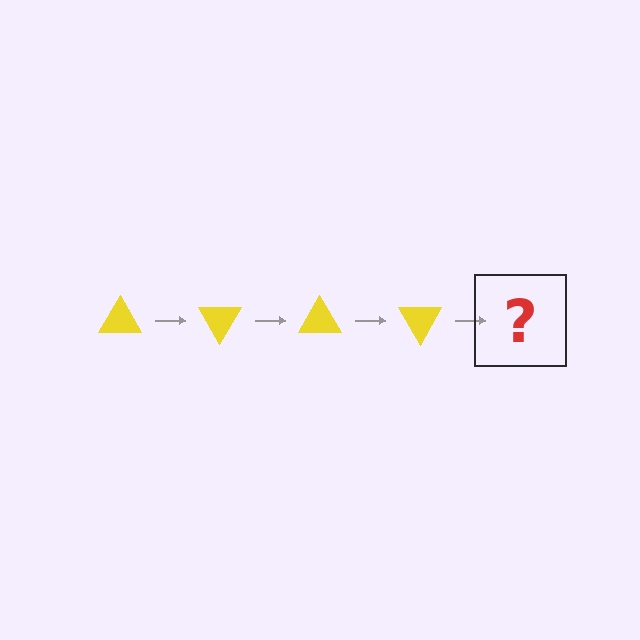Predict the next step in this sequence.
The next step is a yellow triangle rotated 240 degrees.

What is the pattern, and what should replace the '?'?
The pattern is that the triangle rotates 60 degrees each step. The '?' should be a yellow triangle rotated 240 degrees.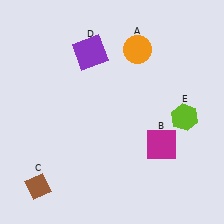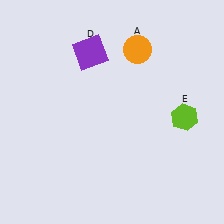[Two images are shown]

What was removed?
The magenta square (B), the brown diamond (C) were removed in Image 2.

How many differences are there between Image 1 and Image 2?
There are 2 differences between the two images.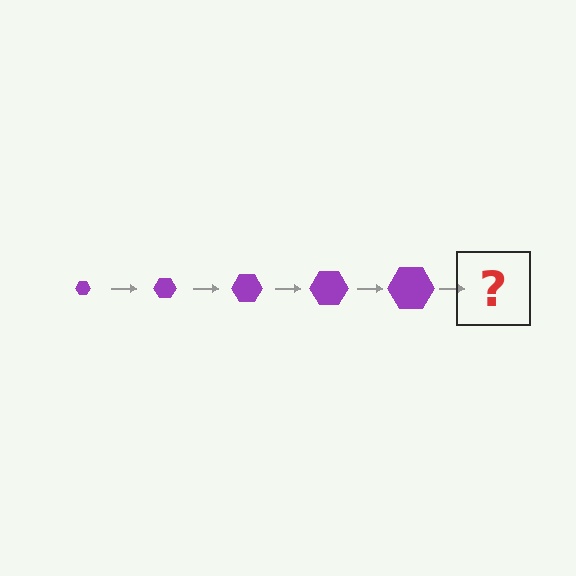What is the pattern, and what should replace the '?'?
The pattern is that the hexagon gets progressively larger each step. The '?' should be a purple hexagon, larger than the previous one.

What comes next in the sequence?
The next element should be a purple hexagon, larger than the previous one.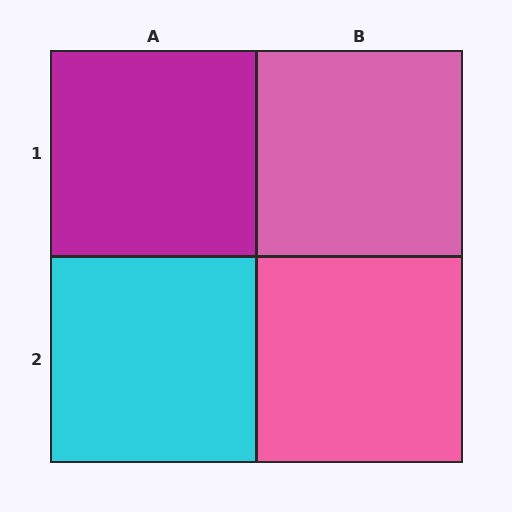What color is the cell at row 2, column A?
Cyan.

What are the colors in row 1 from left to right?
Magenta, pink.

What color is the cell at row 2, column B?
Pink.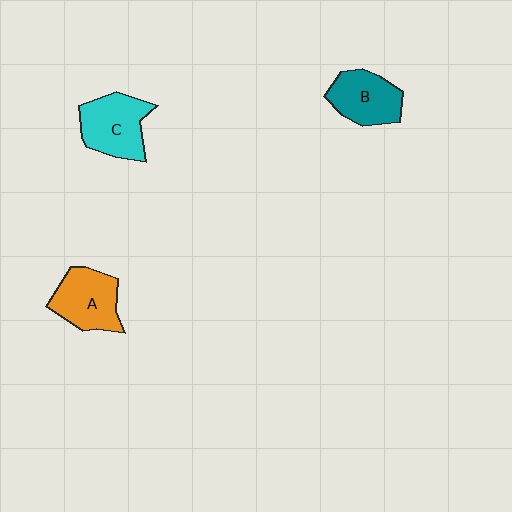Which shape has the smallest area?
Shape B (teal).